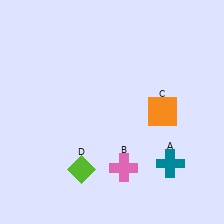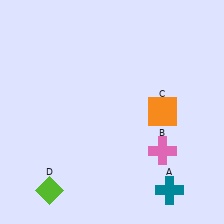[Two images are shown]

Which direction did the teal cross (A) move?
The teal cross (A) moved down.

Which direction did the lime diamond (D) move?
The lime diamond (D) moved left.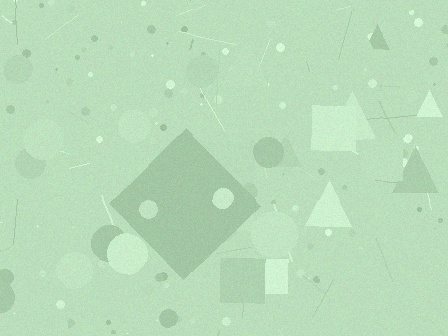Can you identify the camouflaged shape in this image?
The camouflaged shape is a diamond.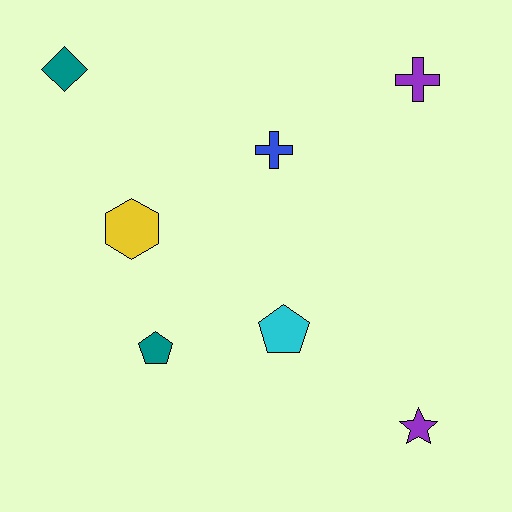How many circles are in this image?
There are no circles.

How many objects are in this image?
There are 7 objects.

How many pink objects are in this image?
There are no pink objects.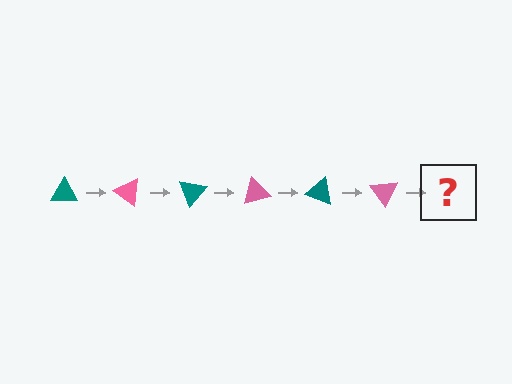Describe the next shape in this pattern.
It should be a teal triangle, rotated 210 degrees from the start.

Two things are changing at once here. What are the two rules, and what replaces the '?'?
The two rules are that it rotates 35 degrees each step and the color cycles through teal and pink. The '?' should be a teal triangle, rotated 210 degrees from the start.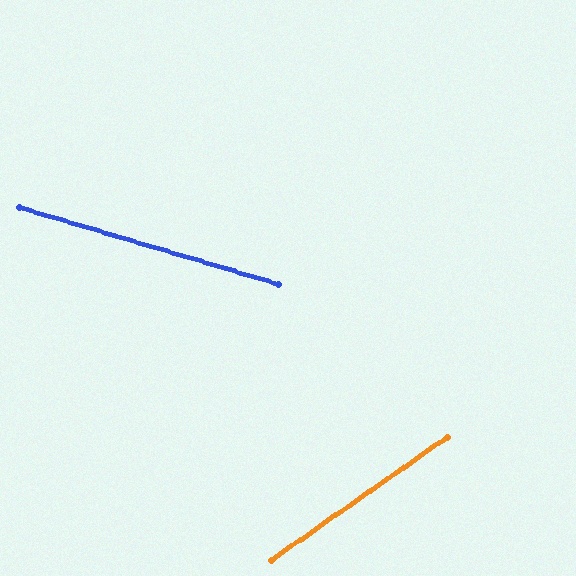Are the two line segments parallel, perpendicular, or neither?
Neither parallel nor perpendicular — they differ by about 52°.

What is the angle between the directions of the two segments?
Approximately 52 degrees.